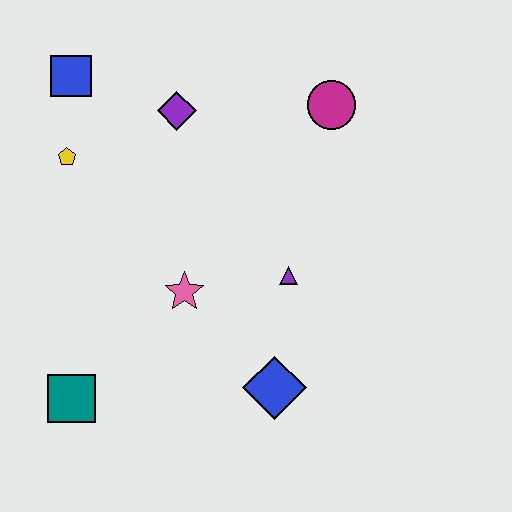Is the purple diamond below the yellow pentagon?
No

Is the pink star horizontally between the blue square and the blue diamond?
Yes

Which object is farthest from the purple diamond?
The teal square is farthest from the purple diamond.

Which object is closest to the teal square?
The pink star is closest to the teal square.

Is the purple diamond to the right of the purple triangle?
No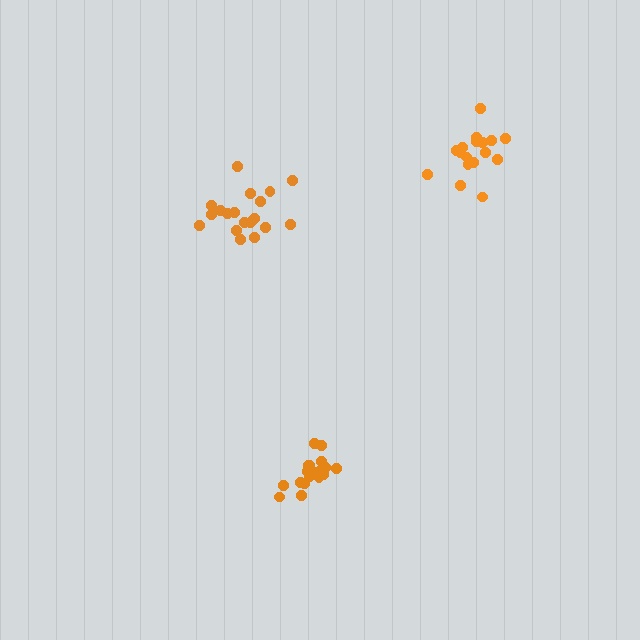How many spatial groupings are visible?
There are 3 spatial groupings.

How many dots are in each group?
Group 1: 17 dots, Group 2: 19 dots, Group 3: 18 dots (54 total).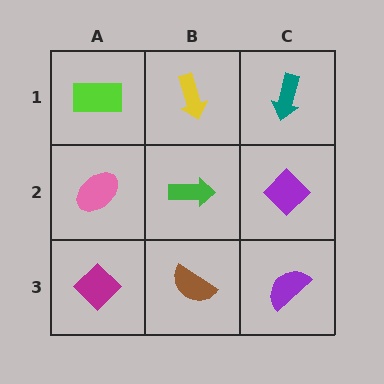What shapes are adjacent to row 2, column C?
A teal arrow (row 1, column C), a purple semicircle (row 3, column C), a green arrow (row 2, column B).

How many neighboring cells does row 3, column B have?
3.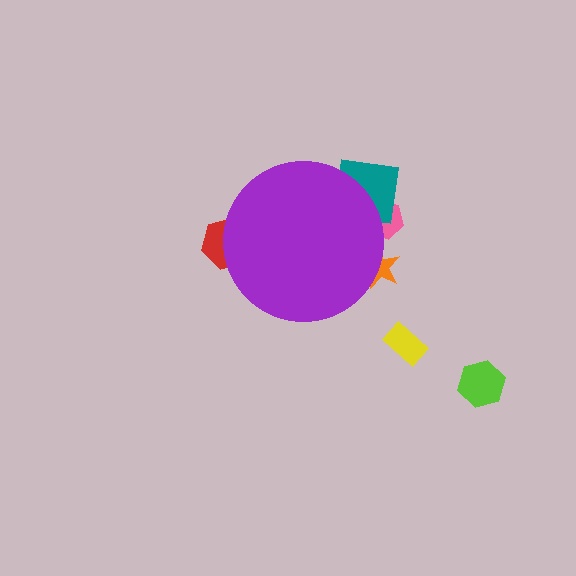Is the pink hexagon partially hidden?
Yes, the pink hexagon is partially hidden behind the purple circle.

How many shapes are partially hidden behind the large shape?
4 shapes are partially hidden.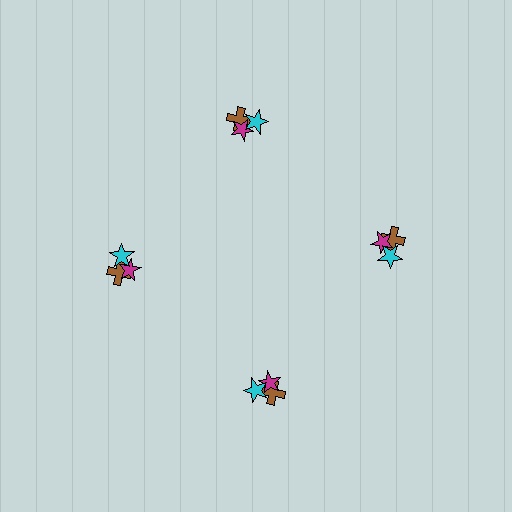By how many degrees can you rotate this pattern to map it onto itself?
The pattern maps onto itself every 90 degrees of rotation.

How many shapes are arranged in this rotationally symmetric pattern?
There are 12 shapes, arranged in 4 groups of 3.